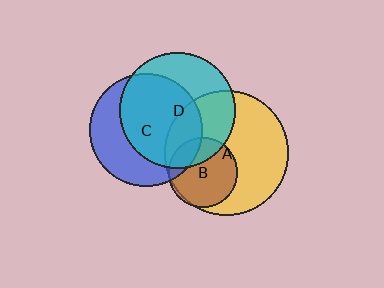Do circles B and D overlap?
Yes.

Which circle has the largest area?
Circle A (yellow).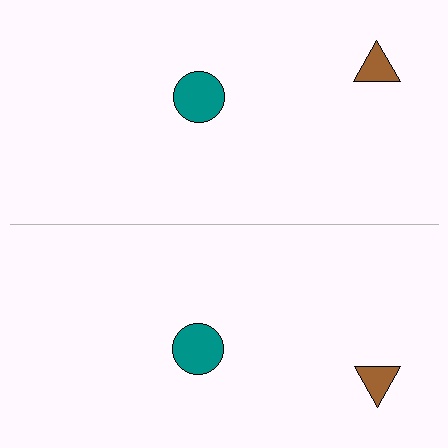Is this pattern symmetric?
Yes, this pattern has bilateral (reflection) symmetry.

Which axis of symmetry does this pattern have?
The pattern has a horizontal axis of symmetry running through the center of the image.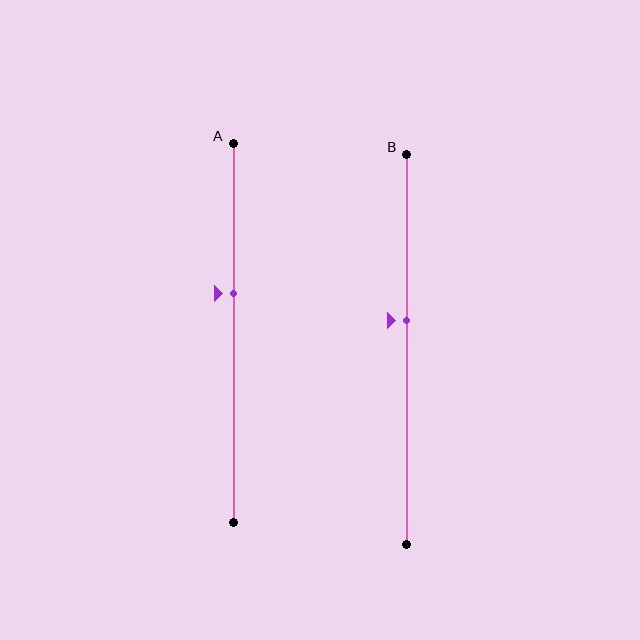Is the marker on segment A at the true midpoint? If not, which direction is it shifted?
No, the marker on segment A is shifted upward by about 10% of the segment length.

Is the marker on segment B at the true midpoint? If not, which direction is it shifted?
No, the marker on segment B is shifted upward by about 7% of the segment length.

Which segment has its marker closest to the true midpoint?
Segment B has its marker closest to the true midpoint.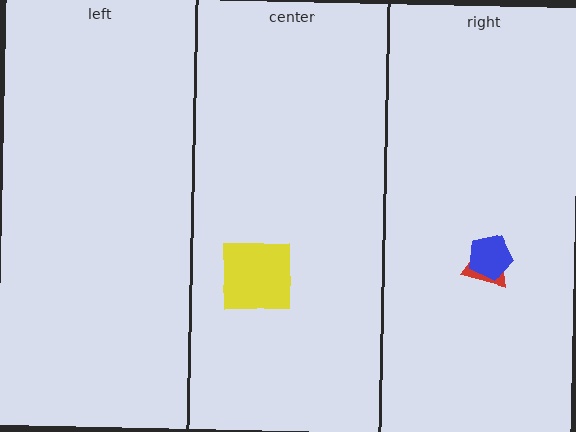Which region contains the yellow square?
The center region.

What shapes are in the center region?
The yellow square.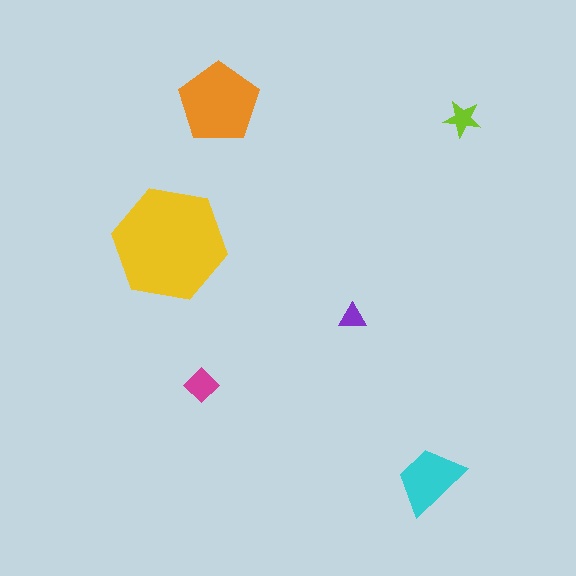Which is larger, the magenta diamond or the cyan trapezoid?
The cyan trapezoid.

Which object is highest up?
The orange pentagon is topmost.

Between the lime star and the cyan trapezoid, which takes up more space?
The cyan trapezoid.